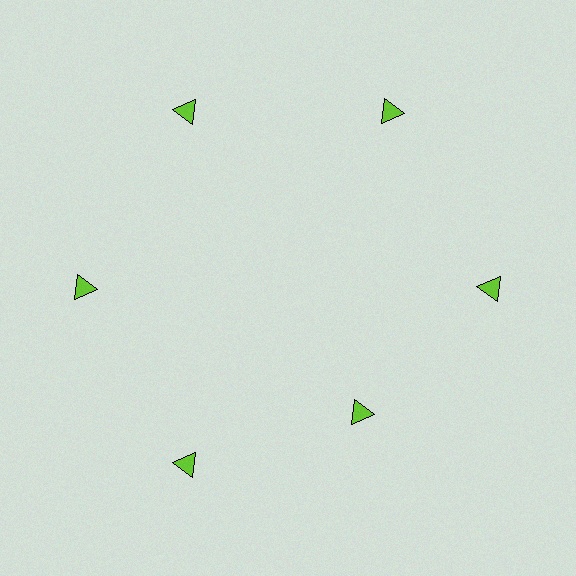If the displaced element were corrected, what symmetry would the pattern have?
It would have 6-fold rotational symmetry — the pattern would map onto itself every 60 degrees.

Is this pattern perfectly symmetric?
No. The 6 lime triangles are arranged in a ring, but one element near the 5 o'clock position is pulled inward toward the center, breaking the 6-fold rotational symmetry.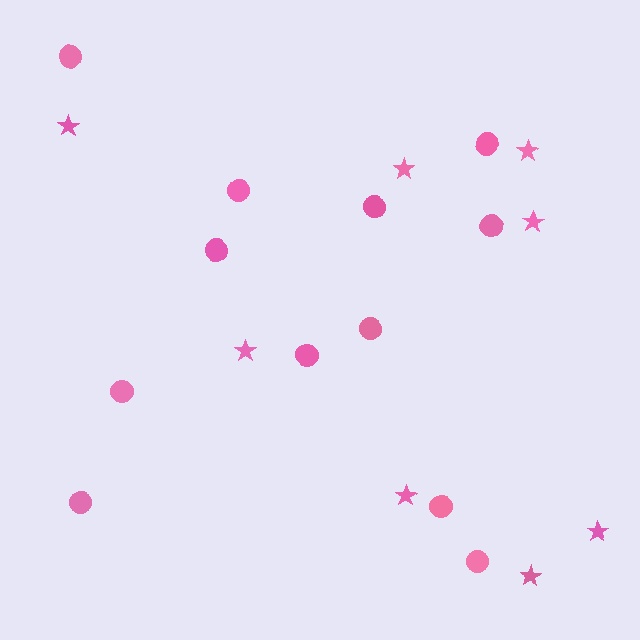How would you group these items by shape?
There are 2 groups: one group of circles (12) and one group of stars (8).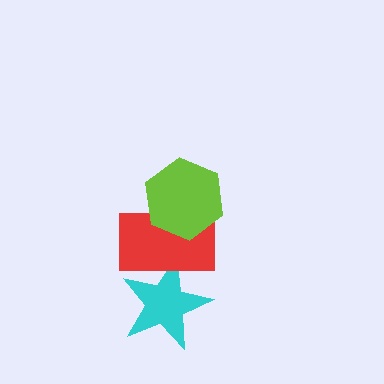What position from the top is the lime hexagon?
The lime hexagon is 1st from the top.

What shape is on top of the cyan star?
The red rectangle is on top of the cyan star.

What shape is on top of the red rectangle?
The lime hexagon is on top of the red rectangle.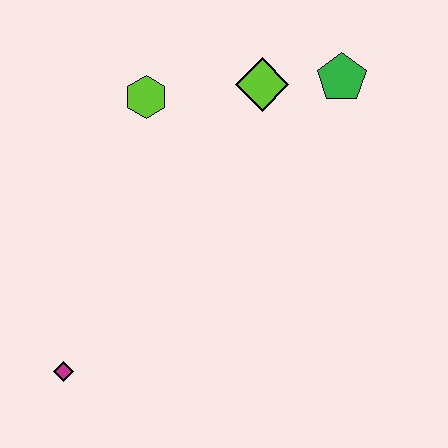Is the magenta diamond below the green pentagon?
Yes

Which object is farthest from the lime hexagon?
The magenta diamond is farthest from the lime hexagon.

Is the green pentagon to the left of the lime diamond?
No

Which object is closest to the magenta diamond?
The lime hexagon is closest to the magenta diamond.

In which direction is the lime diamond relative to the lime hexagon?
The lime diamond is to the right of the lime hexagon.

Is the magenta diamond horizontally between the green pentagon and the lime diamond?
No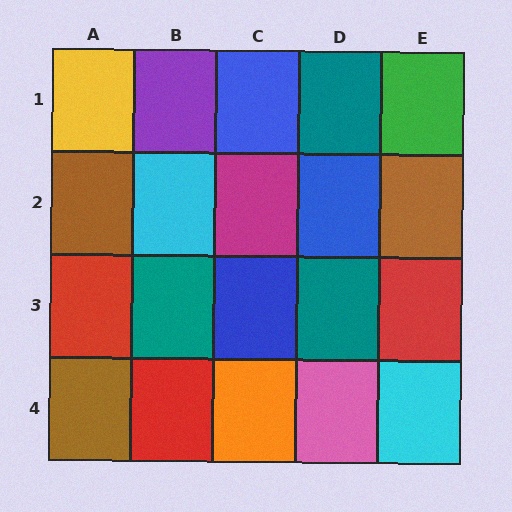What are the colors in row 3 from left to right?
Red, teal, blue, teal, red.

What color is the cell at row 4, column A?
Brown.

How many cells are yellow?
1 cell is yellow.